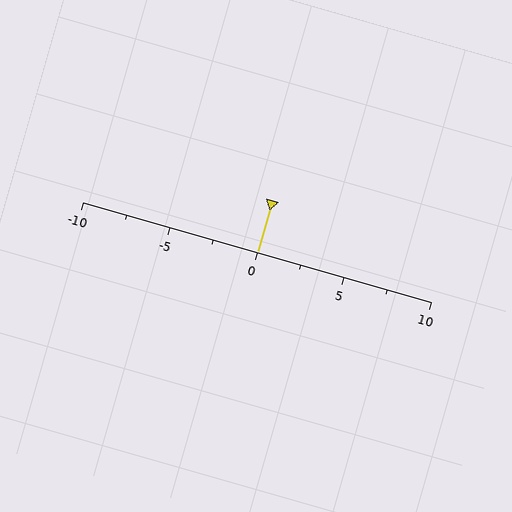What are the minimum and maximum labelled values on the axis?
The axis runs from -10 to 10.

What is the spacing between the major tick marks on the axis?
The major ticks are spaced 5 apart.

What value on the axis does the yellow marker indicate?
The marker indicates approximately 0.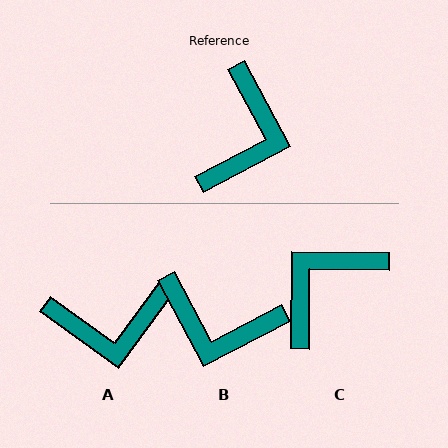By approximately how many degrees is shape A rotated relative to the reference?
Approximately 64 degrees clockwise.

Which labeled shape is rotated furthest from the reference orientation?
C, about 151 degrees away.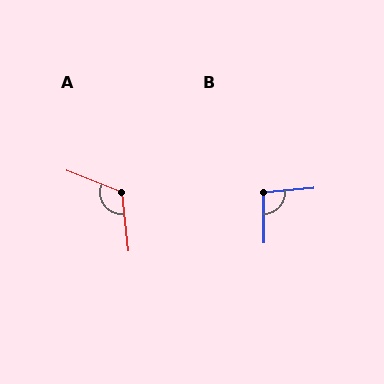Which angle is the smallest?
B, at approximately 95 degrees.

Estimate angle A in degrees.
Approximately 118 degrees.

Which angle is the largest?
A, at approximately 118 degrees.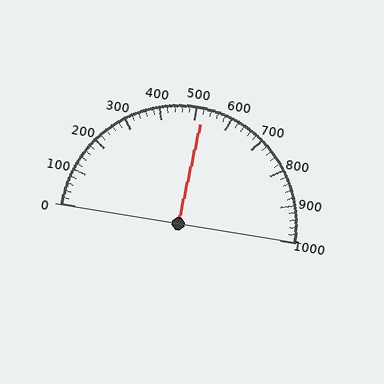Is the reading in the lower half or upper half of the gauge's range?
The reading is in the upper half of the range (0 to 1000).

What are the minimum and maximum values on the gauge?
The gauge ranges from 0 to 1000.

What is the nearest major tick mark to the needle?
The nearest major tick mark is 500.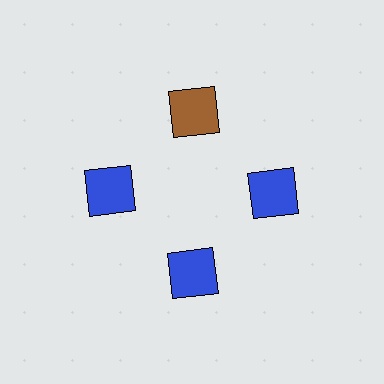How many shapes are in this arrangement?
There are 4 shapes arranged in a ring pattern.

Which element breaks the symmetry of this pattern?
The brown square at roughly the 12 o'clock position breaks the symmetry. All other shapes are blue squares.